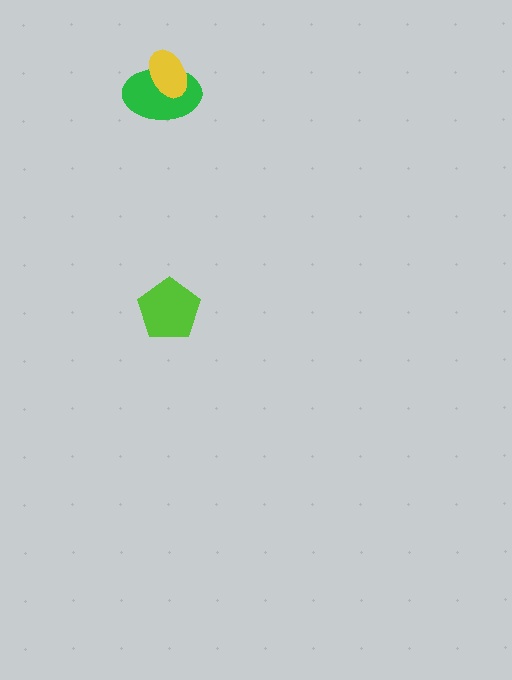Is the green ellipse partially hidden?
Yes, it is partially covered by another shape.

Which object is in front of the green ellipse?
The yellow ellipse is in front of the green ellipse.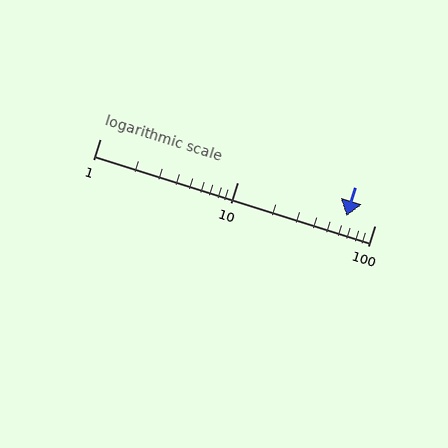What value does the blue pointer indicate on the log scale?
The pointer indicates approximately 62.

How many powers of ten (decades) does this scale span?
The scale spans 2 decades, from 1 to 100.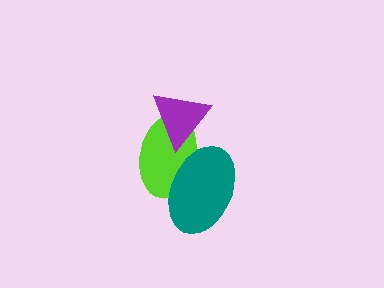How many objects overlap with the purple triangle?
1 object overlaps with the purple triangle.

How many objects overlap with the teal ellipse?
1 object overlaps with the teal ellipse.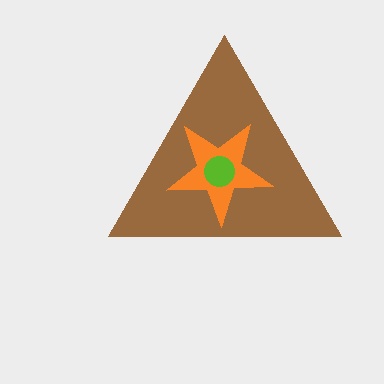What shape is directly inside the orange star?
The lime circle.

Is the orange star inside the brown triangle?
Yes.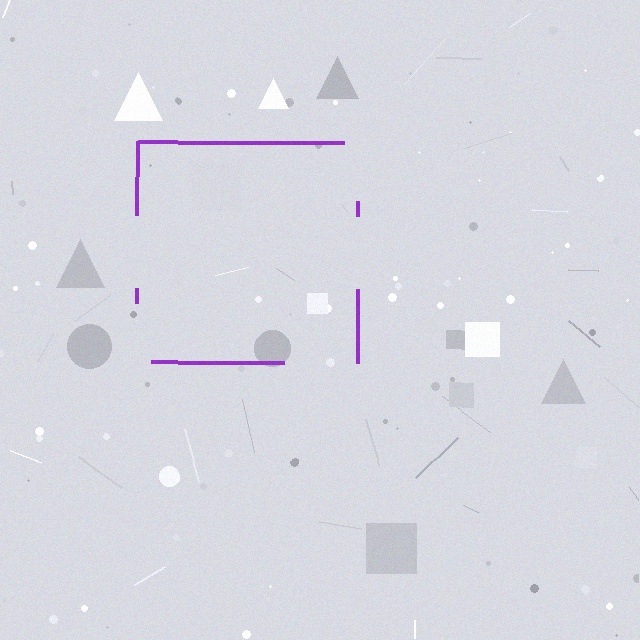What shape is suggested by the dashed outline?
The dashed outline suggests a square.